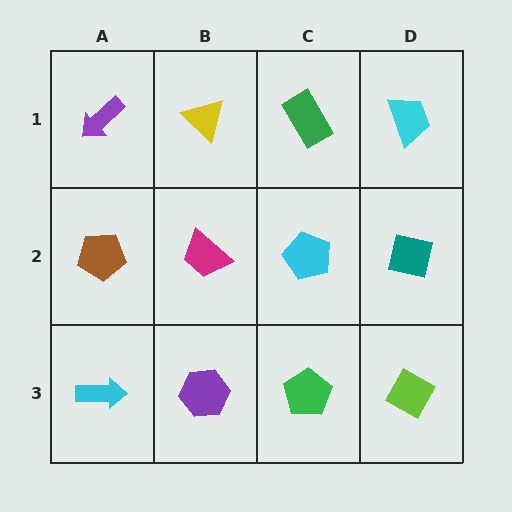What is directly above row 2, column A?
A purple arrow.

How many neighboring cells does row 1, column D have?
2.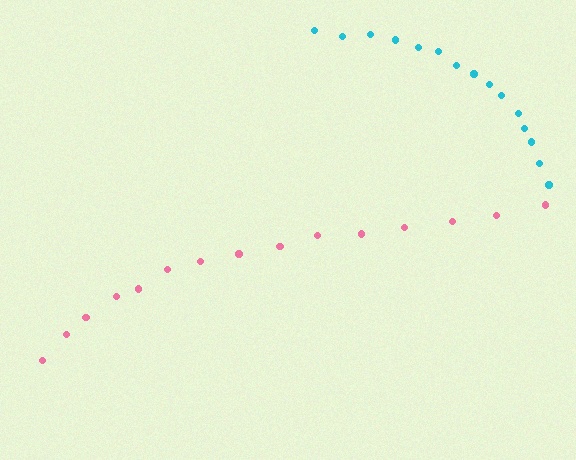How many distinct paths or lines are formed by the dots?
There are 2 distinct paths.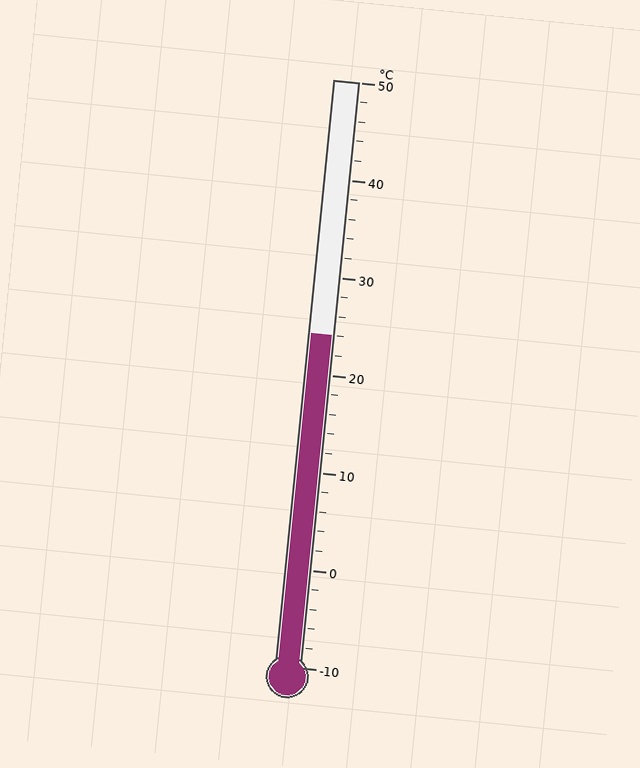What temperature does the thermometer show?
The thermometer shows approximately 24°C.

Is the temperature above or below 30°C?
The temperature is below 30°C.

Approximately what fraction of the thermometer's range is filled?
The thermometer is filled to approximately 55% of its range.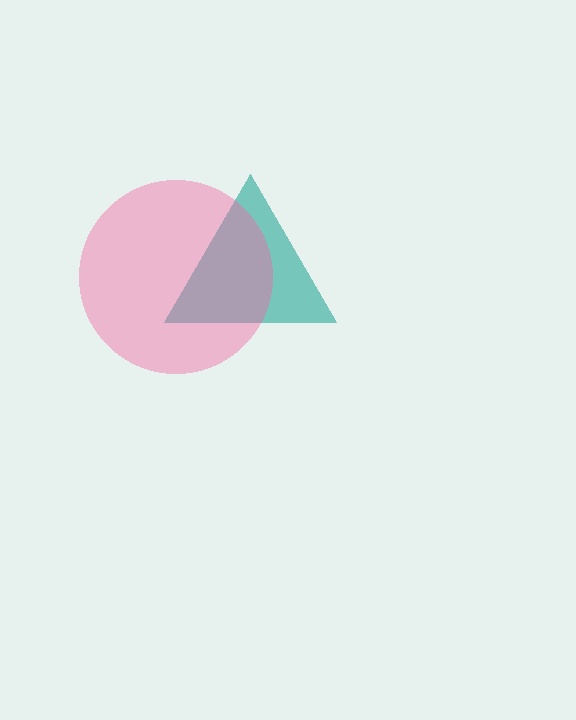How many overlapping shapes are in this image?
There are 2 overlapping shapes in the image.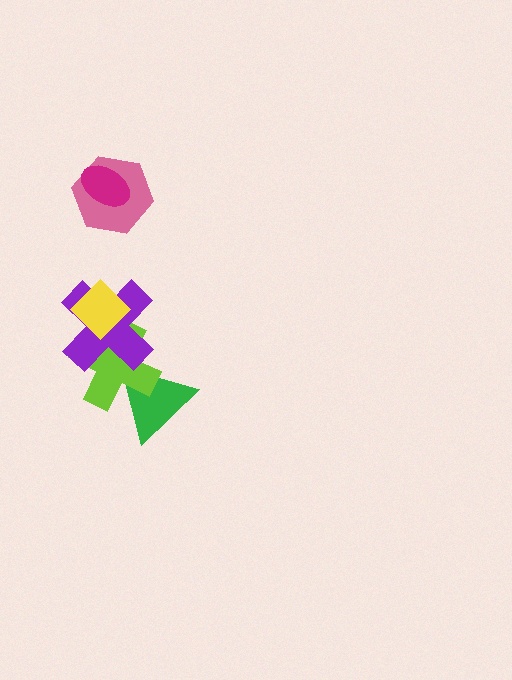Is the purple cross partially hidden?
Yes, it is partially covered by another shape.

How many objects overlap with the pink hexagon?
1 object overlaps with the pink hexagon.